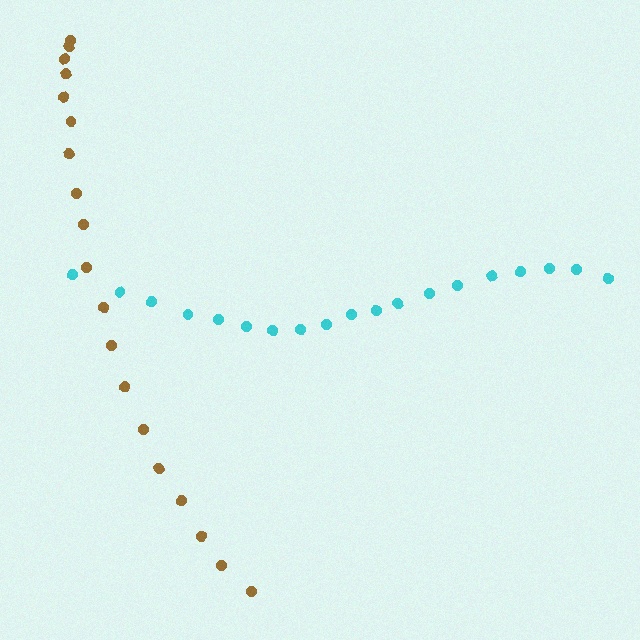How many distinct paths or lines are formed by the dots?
There are 2 distinct paths.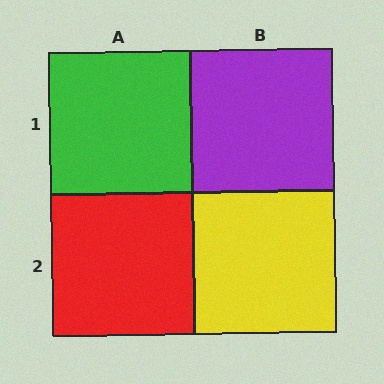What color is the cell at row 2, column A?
Red.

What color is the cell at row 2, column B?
Yellow.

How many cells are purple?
1 cell is purple.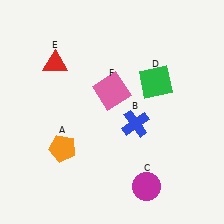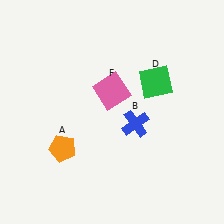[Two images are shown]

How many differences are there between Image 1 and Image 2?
There are 2 differences between the two images.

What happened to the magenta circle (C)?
The magenta circle (C) was removed in Image 2. It was in the bottom-right area of Image 1.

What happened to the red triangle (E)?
The red triangle (E) was removed in Image 2. It was in the top-left area of Image 1.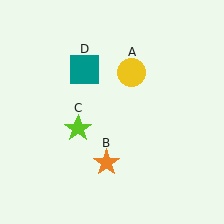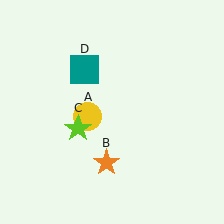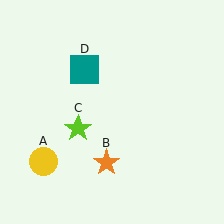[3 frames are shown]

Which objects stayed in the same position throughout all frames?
Orange star (object B) and lime star (object C) and teal square (object D) remained stationary.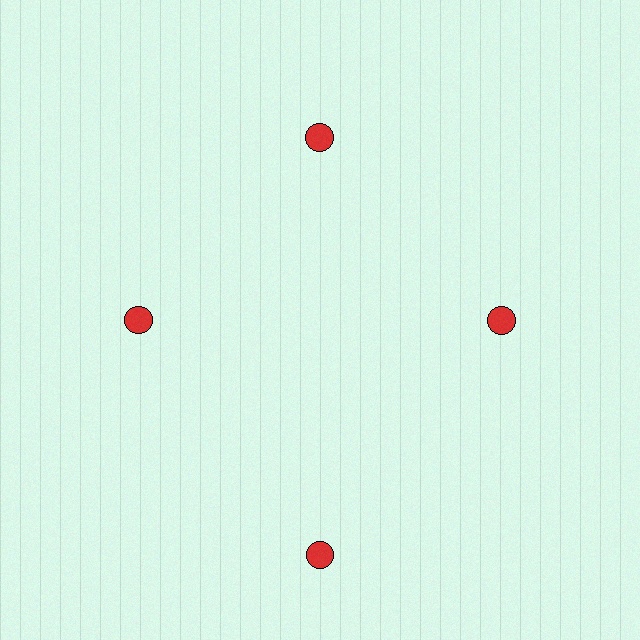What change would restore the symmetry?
The symmetry would be restored by moving it inward, back onto the ring so that all 4 circles sit at equal angles and equal distance from the center.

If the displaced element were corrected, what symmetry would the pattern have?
It would have 4-fold rotational symmetry — the pattern would map onto itself every 90 degrees.